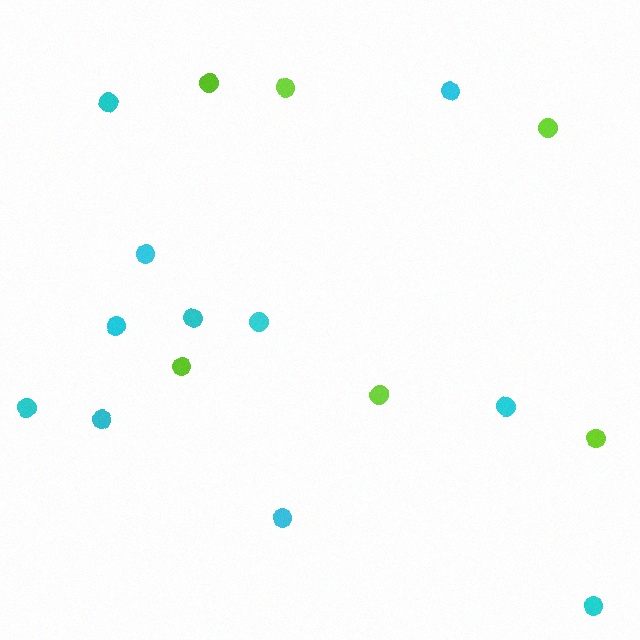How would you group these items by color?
There are 2 groups: one group of cyan circles (11) and one group of lime circles (6).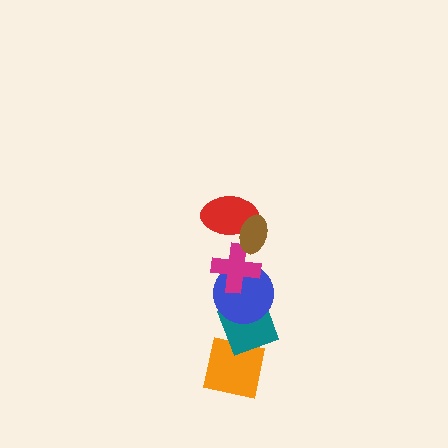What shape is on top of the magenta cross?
The red ellipse is on top of the magenta cross.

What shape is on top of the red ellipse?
The brown ellipse is on top of the red ellipse.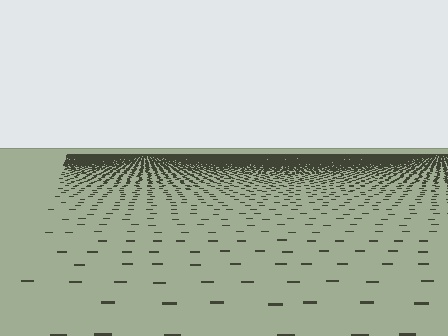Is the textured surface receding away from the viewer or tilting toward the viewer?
The surface is receding away from the viewer. Texture elements get smaller and denser toward the top.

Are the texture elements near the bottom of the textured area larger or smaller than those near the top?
Larger. Near the bottom, elements are closer to the viewer and appear at a bigger on-screen size.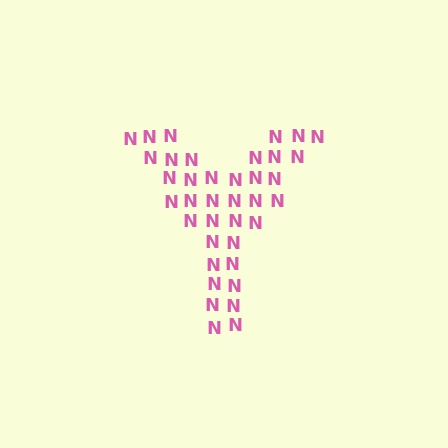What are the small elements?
The small elements are letter N's.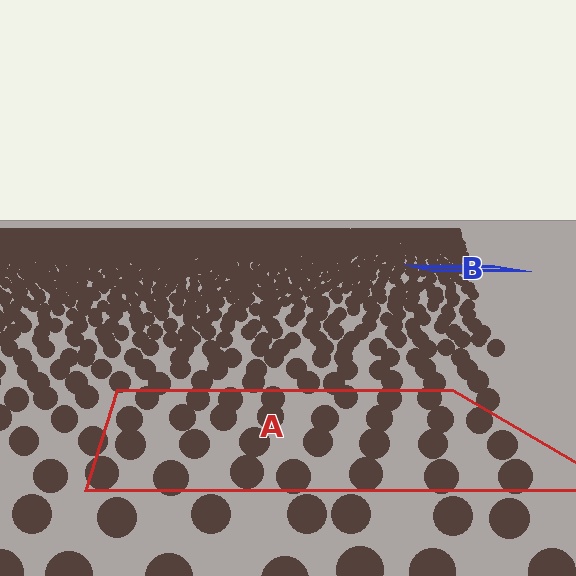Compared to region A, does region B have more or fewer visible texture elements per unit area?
Region B has more texture elements per unit area — they are packed more densely because it is farther away.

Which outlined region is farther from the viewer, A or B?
Region B is farther from the viewer — the texture elements inside it appear smaller and more densely packed.